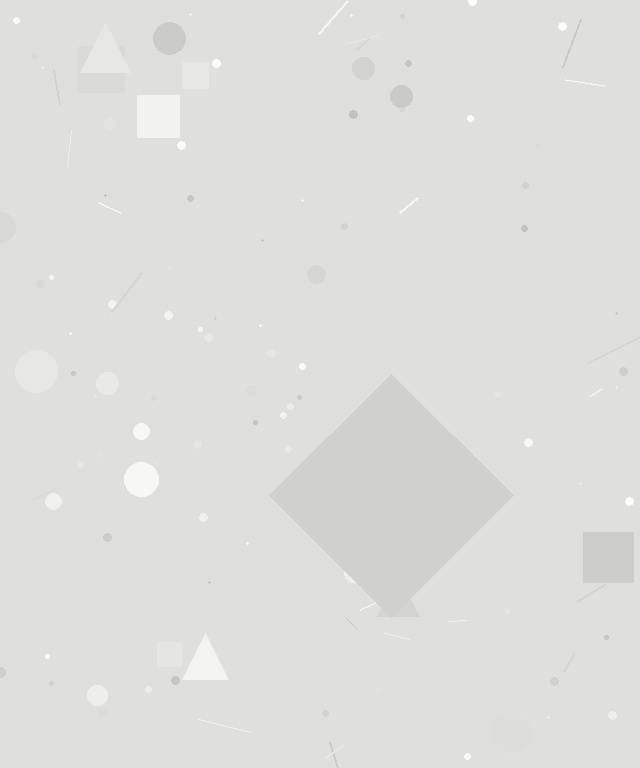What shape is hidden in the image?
A diamond is hidden in the image.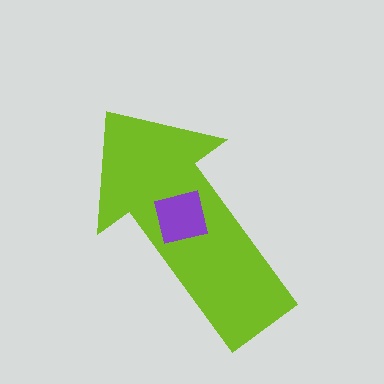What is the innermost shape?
The purple square.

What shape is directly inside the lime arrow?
The purple square.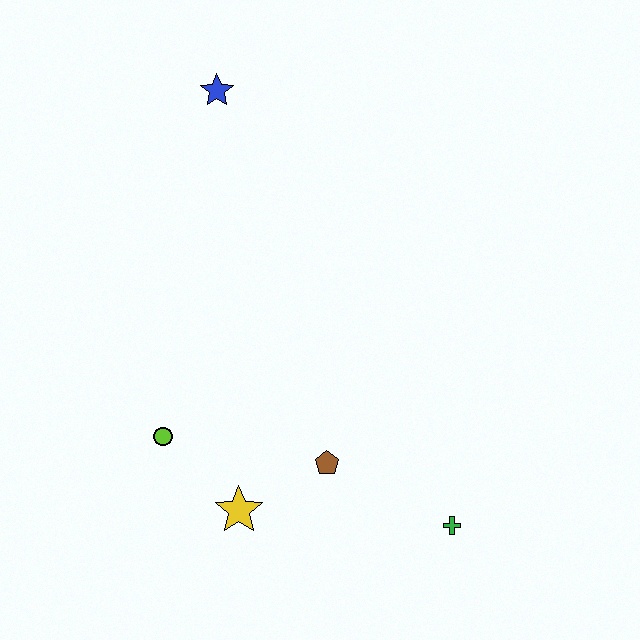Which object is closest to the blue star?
The lime circle is closest to the blue star.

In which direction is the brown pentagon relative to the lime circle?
The brown pentagon is to the right of the lime circle.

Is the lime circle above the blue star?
No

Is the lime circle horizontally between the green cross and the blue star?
No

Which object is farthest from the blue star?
The green cross is farthest from the blue star.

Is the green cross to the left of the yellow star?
No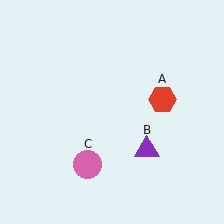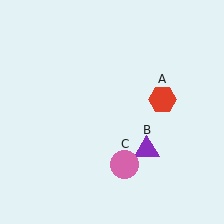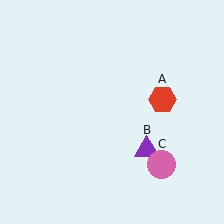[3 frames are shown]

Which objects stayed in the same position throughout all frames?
Red hexagon (object A) and purple triangle (object B) remained stationary.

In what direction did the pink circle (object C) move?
The pink circle (object C) moved right.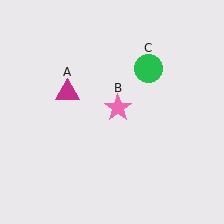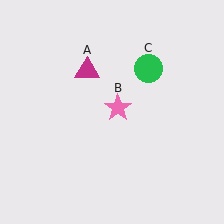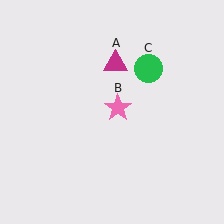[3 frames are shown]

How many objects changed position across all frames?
1 object changed position: magenta triangle (object A).